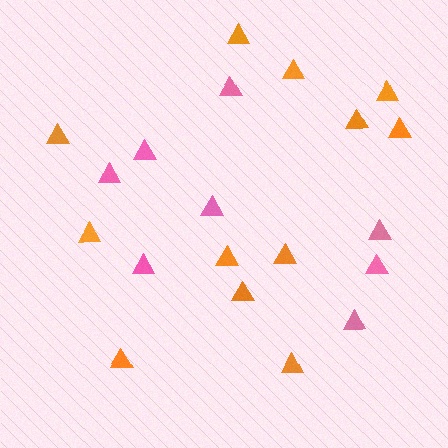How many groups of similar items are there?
There are 2 groups: one group of orange triangles (12) and one group of pink triangles (8).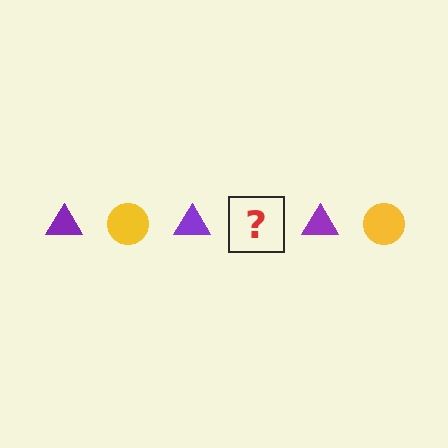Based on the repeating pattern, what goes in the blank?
The blank should be a yellow circle.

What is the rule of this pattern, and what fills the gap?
The rule is that the pattern alternates between purple triangle and yellow circle. The gap should be filled with a yellow circle.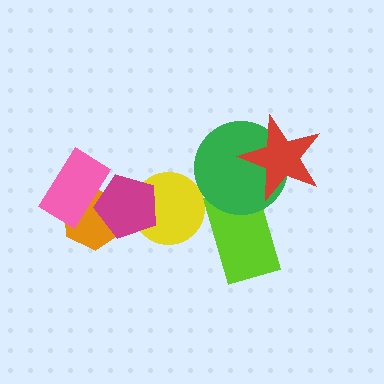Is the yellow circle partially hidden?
Yes, it is partially covered by another shape.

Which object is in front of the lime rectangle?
The green circle is in front of the lime rectangle.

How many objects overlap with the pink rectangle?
2 objects overlap with the pink rectangle.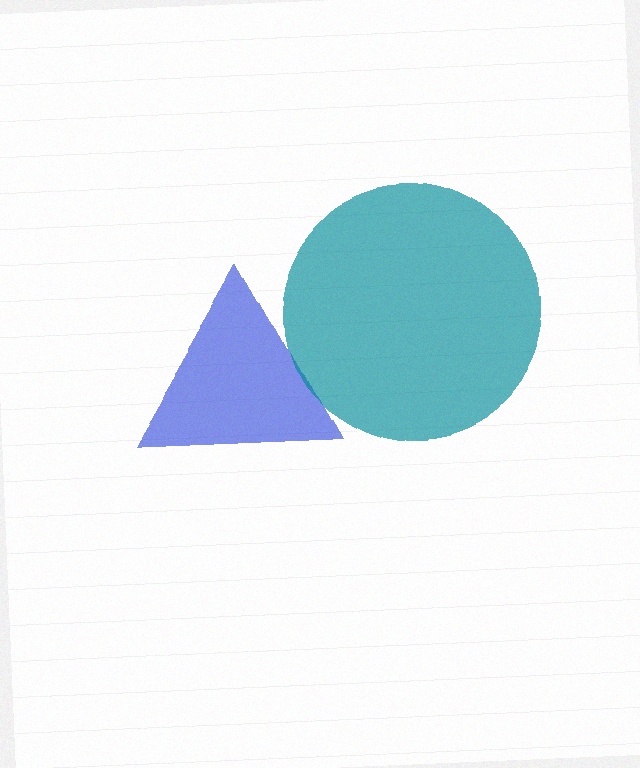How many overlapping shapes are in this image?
There are 2 overlapping shapes in the image.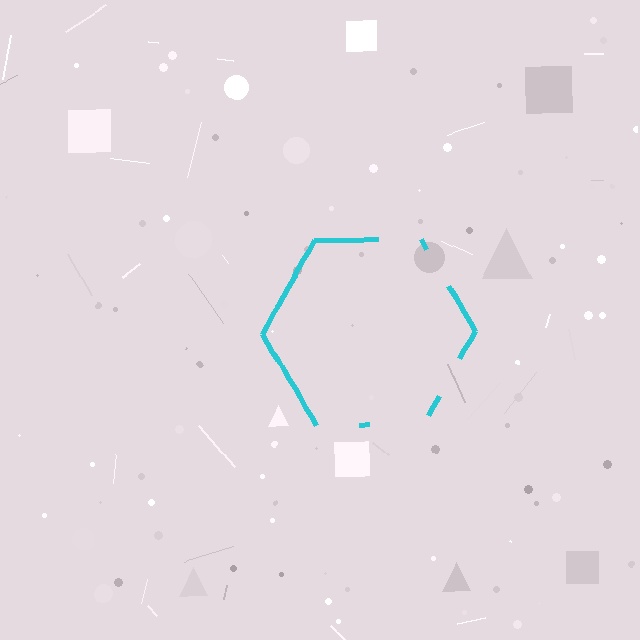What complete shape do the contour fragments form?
The contour fragments form a hexagon.